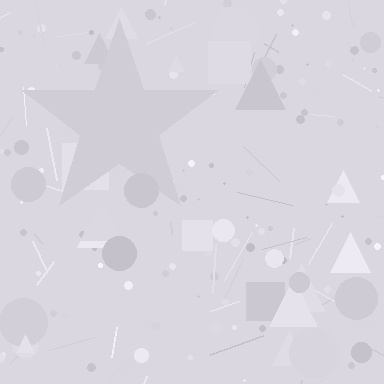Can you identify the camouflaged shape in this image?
The camouflaged shape is a star.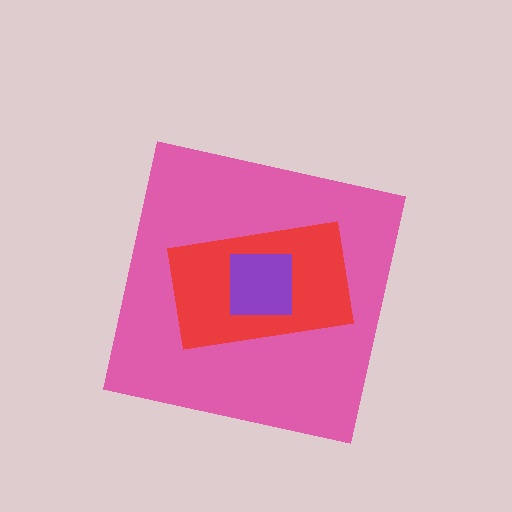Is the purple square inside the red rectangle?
Yes.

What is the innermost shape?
The purple square.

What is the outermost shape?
The pink square.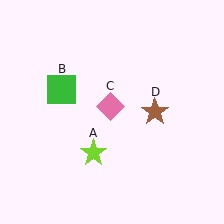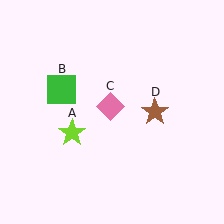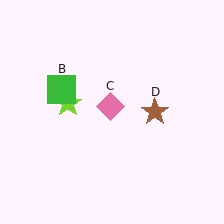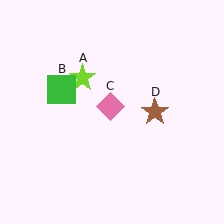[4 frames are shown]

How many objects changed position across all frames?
1 object changed position: lime star (object A).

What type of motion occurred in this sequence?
The lime star (object A) rotated clockwise around the center of the scene.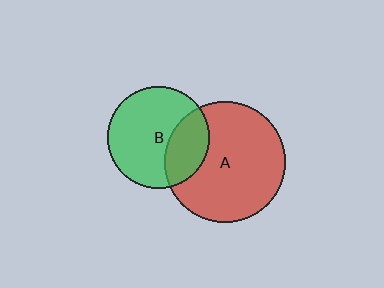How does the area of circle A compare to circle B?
Approximately 1.4 times.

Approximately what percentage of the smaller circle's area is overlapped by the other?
Approximately 30%.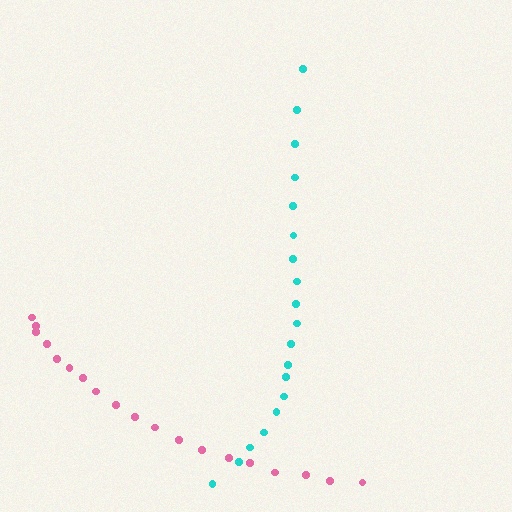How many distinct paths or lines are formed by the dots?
There are 2 distinct paths.